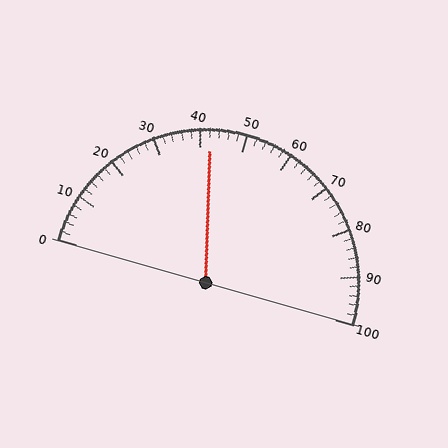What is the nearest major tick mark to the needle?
The nearest major tick mark is 40.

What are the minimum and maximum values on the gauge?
The gauge ranges from 0 to 100.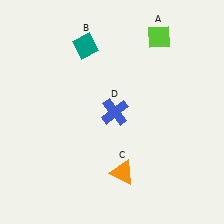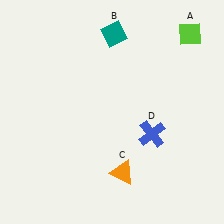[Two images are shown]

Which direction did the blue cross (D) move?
The blue cross (D) moved right.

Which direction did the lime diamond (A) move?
The lime diamond (A) moved right.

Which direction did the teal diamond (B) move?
The teal diamond (B) moved right.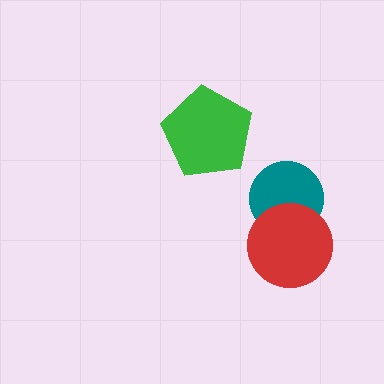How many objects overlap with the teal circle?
1 object overlaps with the teal circle.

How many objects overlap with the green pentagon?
0 objects overlap with the green pentagon.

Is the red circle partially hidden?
No, no other shape covers it.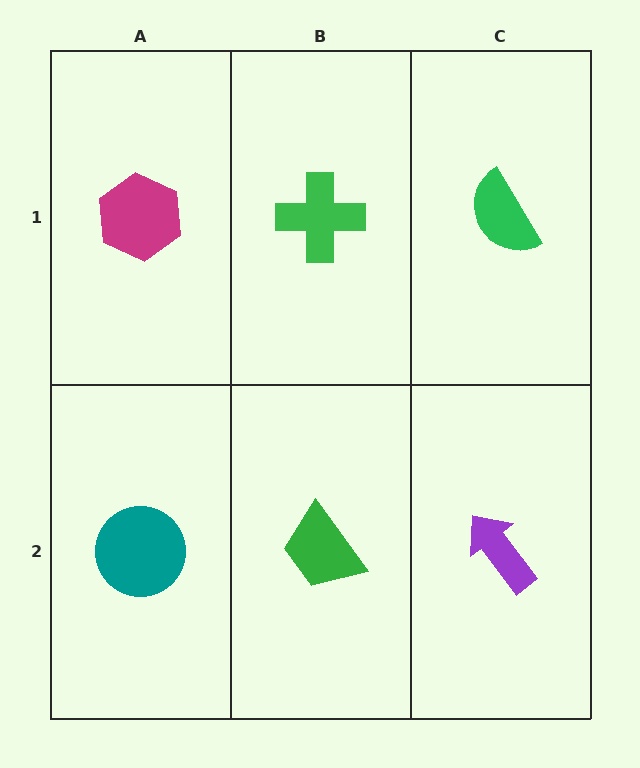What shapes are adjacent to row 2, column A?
A magenta hexagon (row 1, column A), a green trapezoid (row 2, column B).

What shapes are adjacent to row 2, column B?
A green cross (row 1, column B), a teal circle (row 2, column A), a purple arrow (row 2, column C).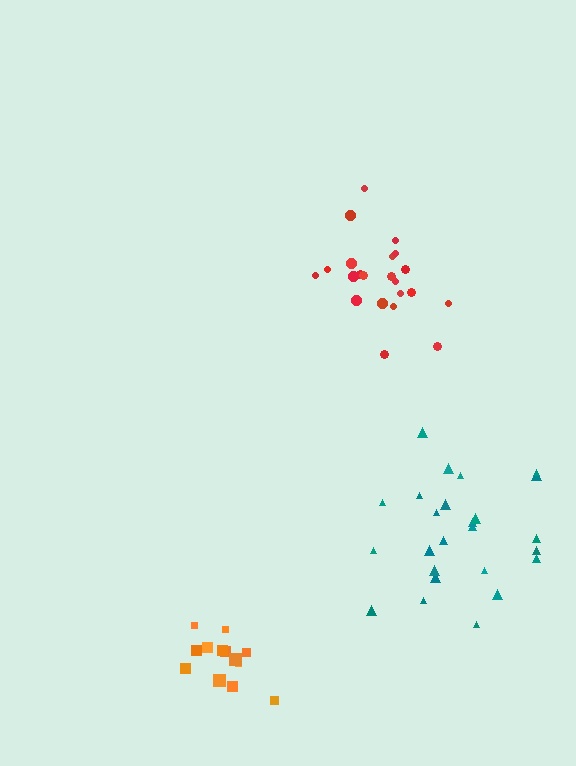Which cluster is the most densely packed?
Red.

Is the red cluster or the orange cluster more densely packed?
Red.